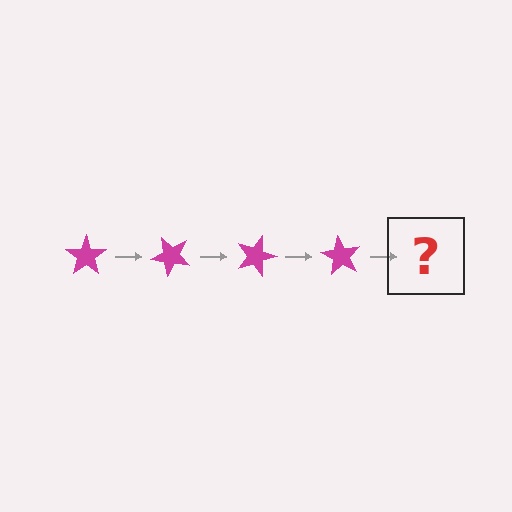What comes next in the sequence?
The next element should be a magenta star rotated 180 degrees.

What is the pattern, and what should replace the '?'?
The pattern is that the star rotates 45 degrees each step. The '?' should be a magenta star rotated 180 degrees.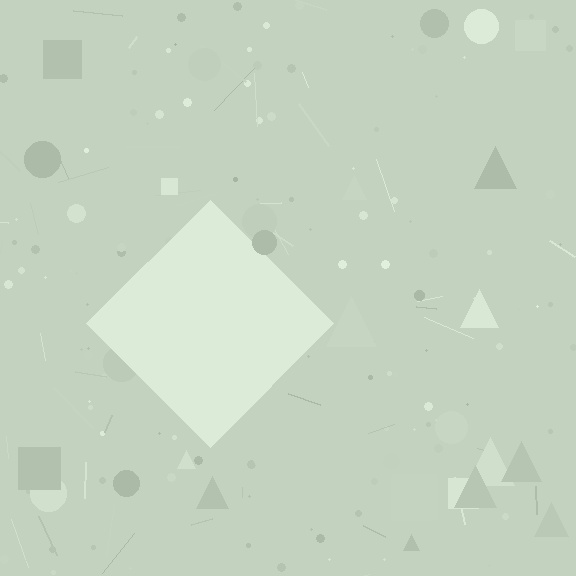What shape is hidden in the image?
A diamond is hidden in the image.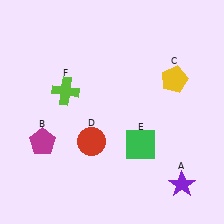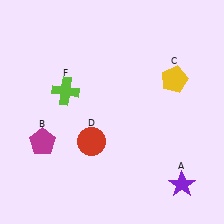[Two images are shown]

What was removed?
The green square (E) was removed in Image 2.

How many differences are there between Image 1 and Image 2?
There is 1 difference between the two images.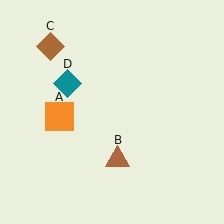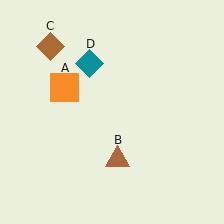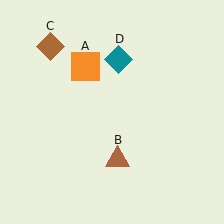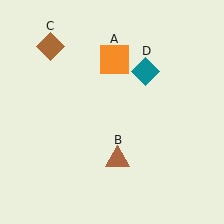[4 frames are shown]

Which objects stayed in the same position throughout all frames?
Brown triangle (object B) and brown diamond (object C) remained stationary.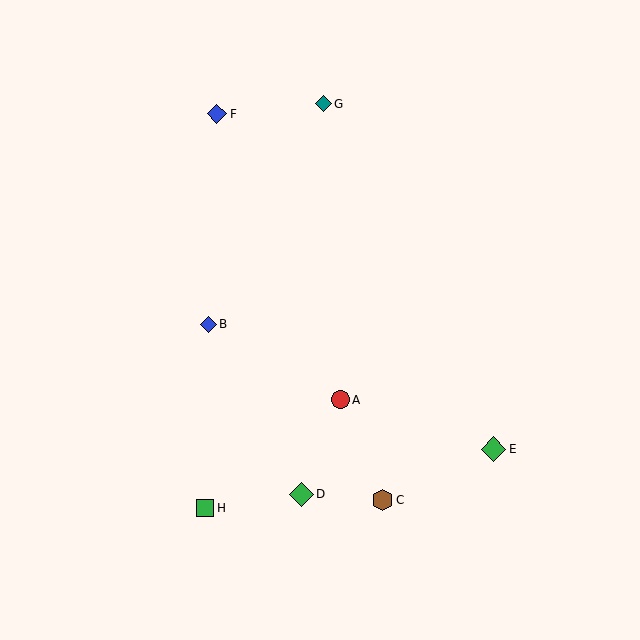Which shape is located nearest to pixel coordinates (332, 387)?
The red circle (labeled A) at (340, 400) is nearest to that location.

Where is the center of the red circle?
The center of the red circle is at (340, 400).